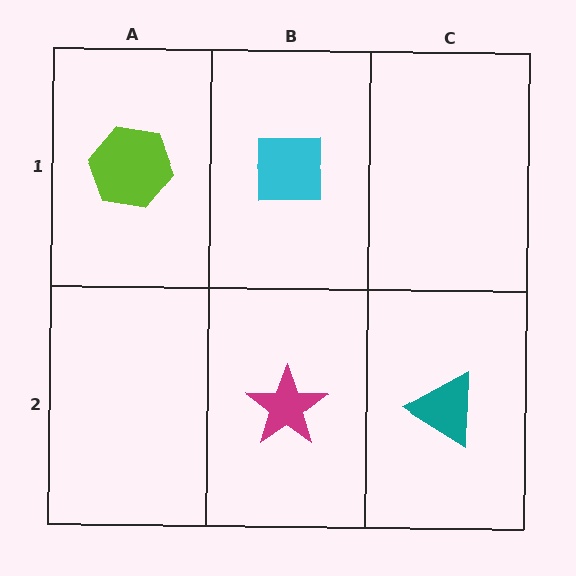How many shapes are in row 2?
2 shapes.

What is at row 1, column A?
A lime hexagon.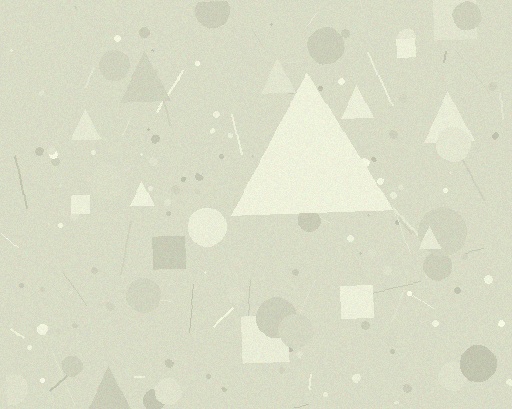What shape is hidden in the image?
A triangle is hidden in the image.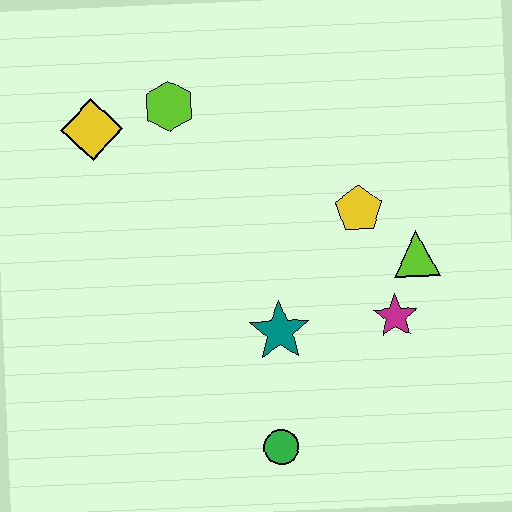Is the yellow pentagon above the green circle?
Yes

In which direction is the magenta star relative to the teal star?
The magenta star is to the right of the teal star.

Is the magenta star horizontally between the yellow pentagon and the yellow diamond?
No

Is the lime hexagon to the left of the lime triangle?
Yes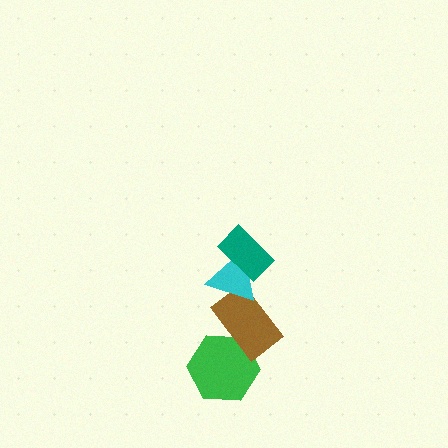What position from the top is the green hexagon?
The green hexagon is 4th from the top.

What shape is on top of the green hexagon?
The brown rectangle is on top of the green hexagon.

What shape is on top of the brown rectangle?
The cyan triangle is on top of the brown rectangle.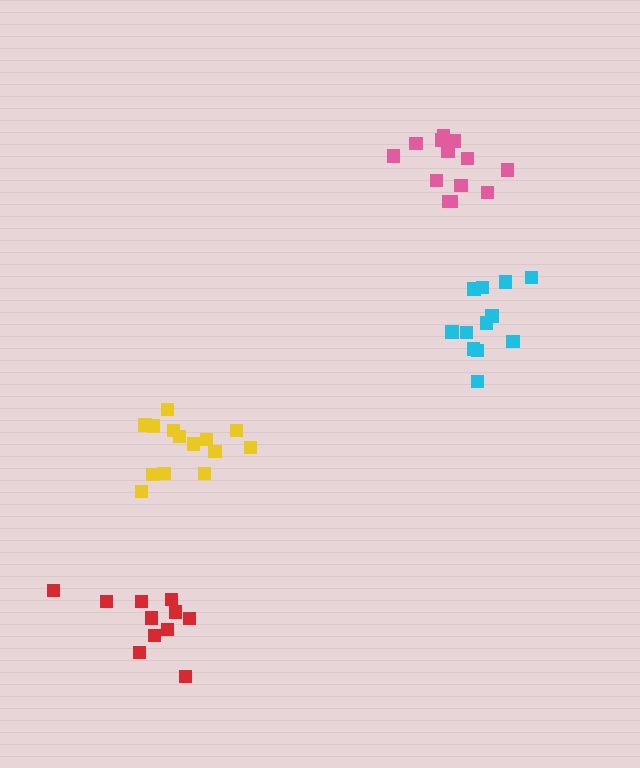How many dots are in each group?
Group 1: 14 dots, Group 2: 12 dots, Group 3: 13 dots, Group 4: 11 dots (50 total).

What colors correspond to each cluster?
The clusters are colored: yellow, cyan, pink, red.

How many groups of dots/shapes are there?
There are 4 groups.